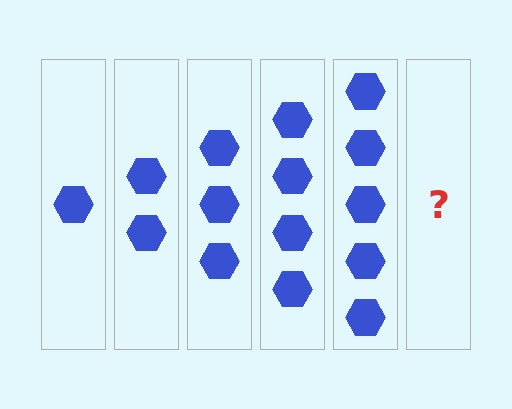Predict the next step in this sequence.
The next step is 6 hexagons.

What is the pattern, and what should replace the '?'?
The pattern is that each step adds one more hexagon. The '?' should be 6 hexagons.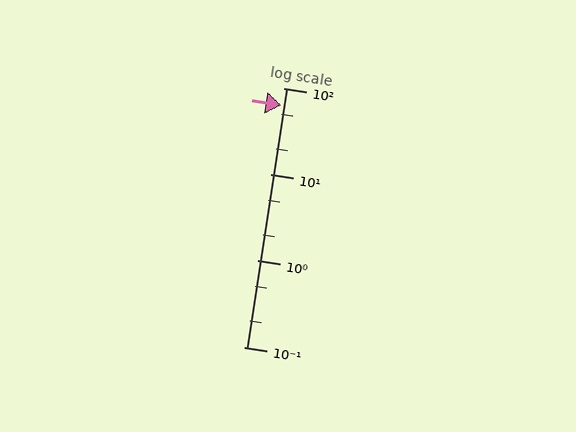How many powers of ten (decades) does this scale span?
The scale spans 3 decades, from 0.1 to 100.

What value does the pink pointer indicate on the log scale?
The pointer indicates approximately 63.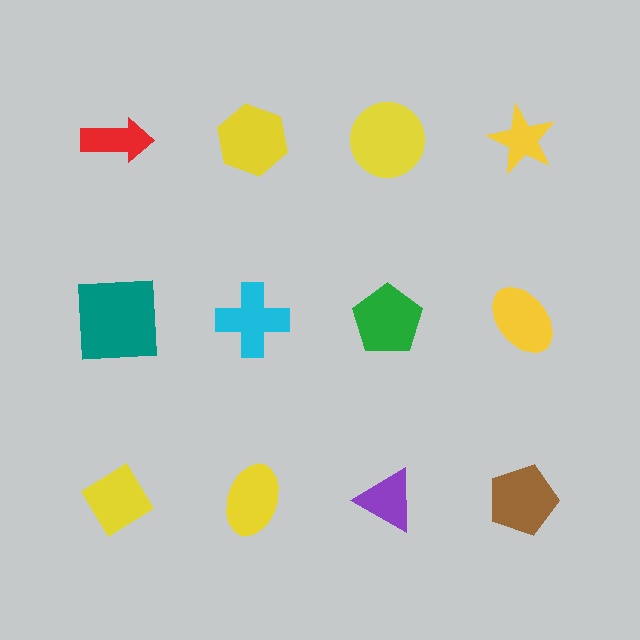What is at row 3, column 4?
A brown pentagon.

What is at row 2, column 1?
A teal square.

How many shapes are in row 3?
4 shapes.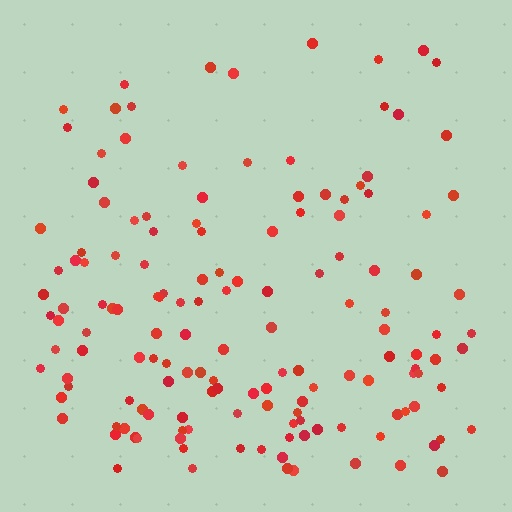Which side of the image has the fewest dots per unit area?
The top.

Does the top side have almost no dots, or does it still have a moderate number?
Still a moderate number, just noticeably fewer than the bottom.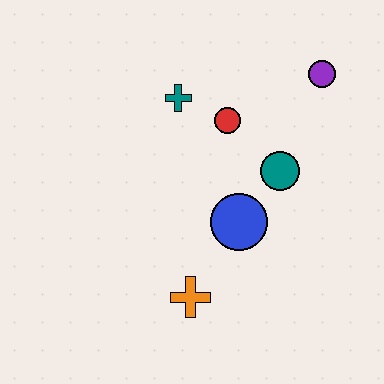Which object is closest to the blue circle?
The teal circle is closest to the blue circle.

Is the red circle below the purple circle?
Yes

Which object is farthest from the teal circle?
The orange cross is farthest from the teal circle.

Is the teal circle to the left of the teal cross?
No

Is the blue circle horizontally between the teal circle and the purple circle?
No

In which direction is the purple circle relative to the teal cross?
The purple circle is to the right of the teal cross.